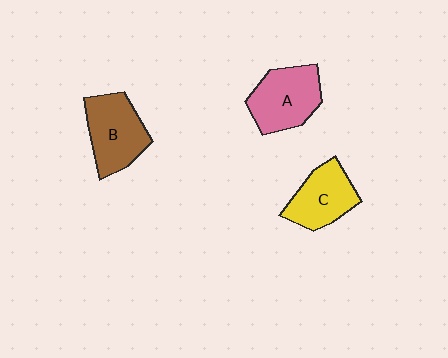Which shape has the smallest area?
Shape C (yellow).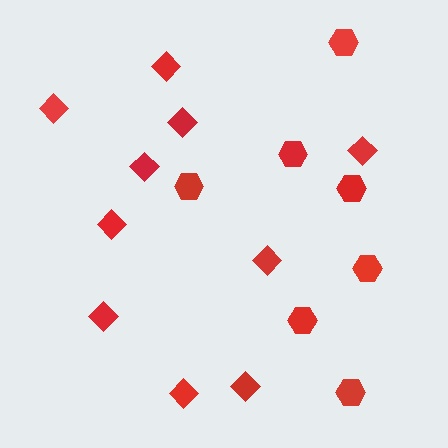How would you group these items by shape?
There are 2 groups: one group of diamonds (10) and one group of hexagons (7).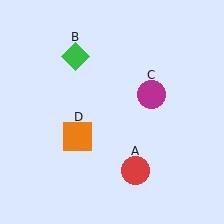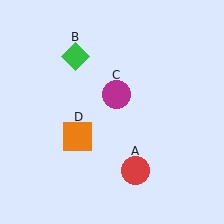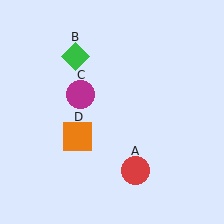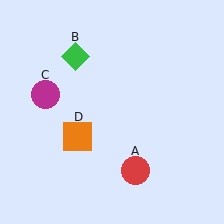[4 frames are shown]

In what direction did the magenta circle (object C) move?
The magenta circle (object C) moved left.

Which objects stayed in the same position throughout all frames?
Red circle (object A) and green diamond (object B) and orange square (object D) remained stationary.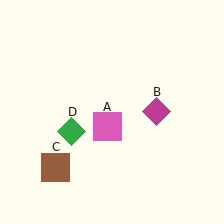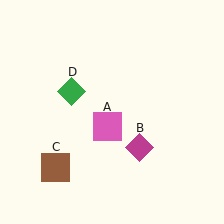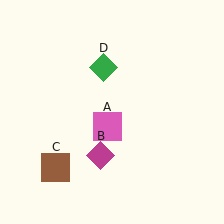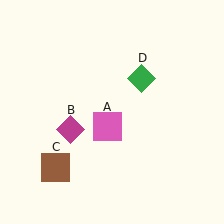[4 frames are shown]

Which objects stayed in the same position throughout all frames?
Pink square (object A) and brown square (object C) remained stationary.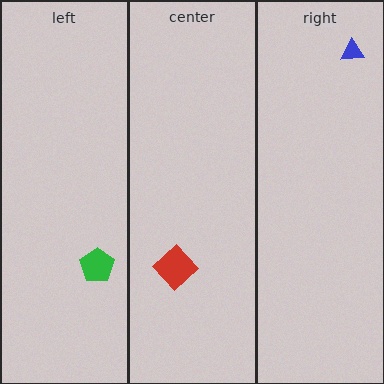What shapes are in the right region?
The blue triangle.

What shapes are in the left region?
The green pentagon.